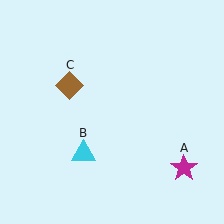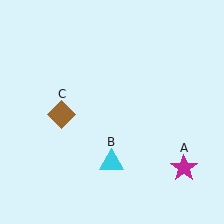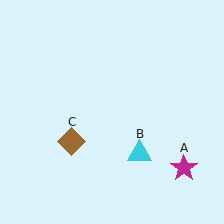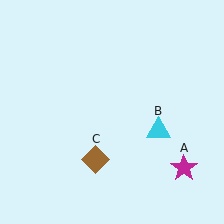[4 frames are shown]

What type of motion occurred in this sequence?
The cyan triangle (object B), brown diamond (object C) rotated counterclockwise around the center of the scene.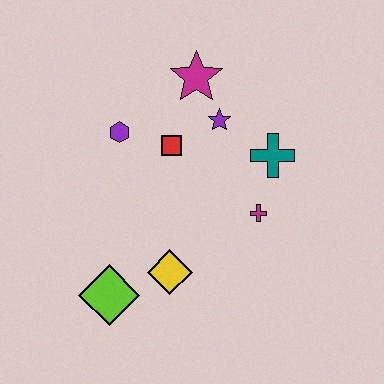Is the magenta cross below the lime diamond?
No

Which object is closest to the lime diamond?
The yellow diamond is closest to the lime diamond.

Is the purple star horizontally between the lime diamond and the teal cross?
Yes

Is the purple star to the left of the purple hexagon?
No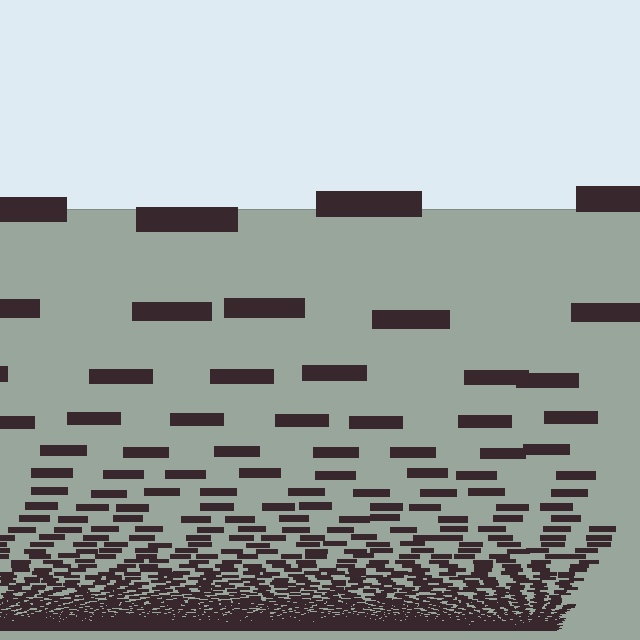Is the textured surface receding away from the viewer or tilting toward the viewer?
The surface appears to tilt toward the viewer. Texture elements get larger and sparser toward the top.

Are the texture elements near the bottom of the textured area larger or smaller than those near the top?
Smaller. The gradient is inverted — elements near the bottom are smaller and denser.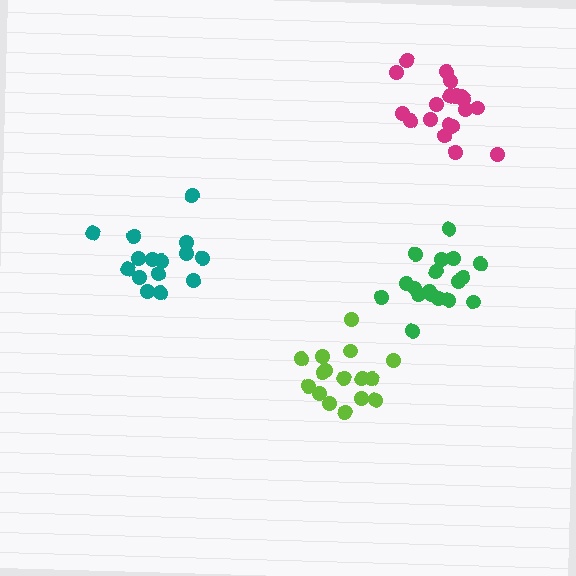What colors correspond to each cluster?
The clusters are colored: teal, magenta, green, lime.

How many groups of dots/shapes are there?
There are 4 groups.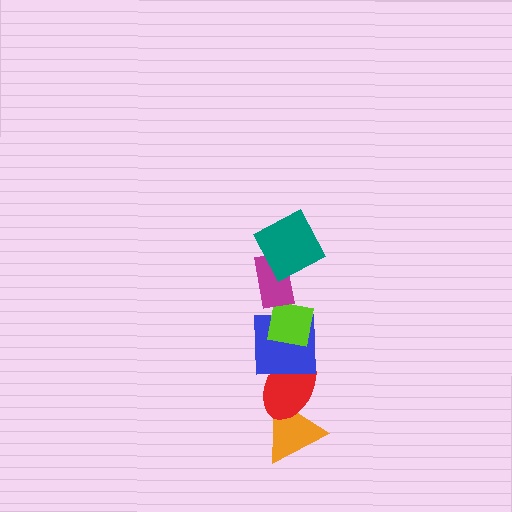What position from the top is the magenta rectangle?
The magenta rectangle is 2nd from the top.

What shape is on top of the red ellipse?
The blue square is on top of the red ellipse.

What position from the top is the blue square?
The blue square is 4th from the top.